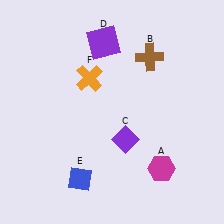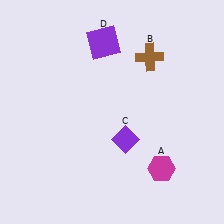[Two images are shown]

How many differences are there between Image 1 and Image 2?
There are 2 differences between the two images.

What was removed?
The blue diamond (E), the orange cross (F) were removed in Image 2.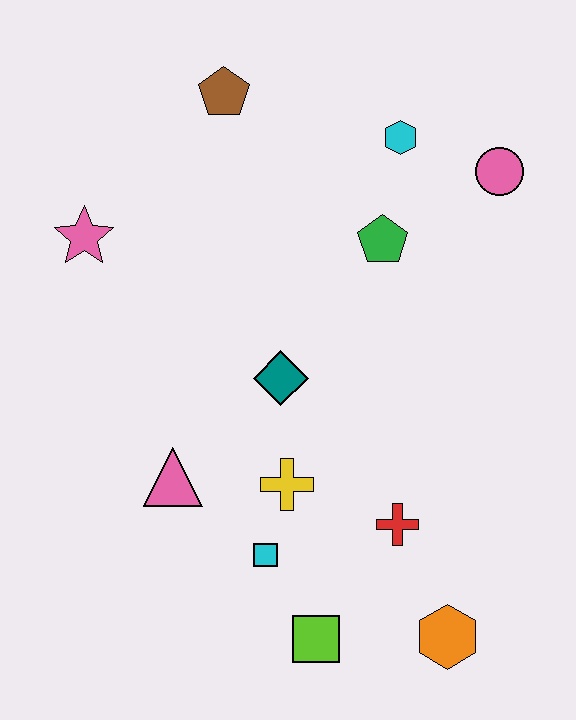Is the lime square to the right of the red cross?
No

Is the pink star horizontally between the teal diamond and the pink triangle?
No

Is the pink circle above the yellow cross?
Yes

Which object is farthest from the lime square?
The brown pentagon is farthest from the lime square.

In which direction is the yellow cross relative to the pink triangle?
The yellow cross is to the right of the pink triangle.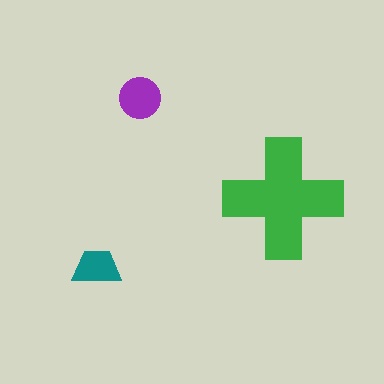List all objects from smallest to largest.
The teal trapezoid, the purple circle, the green cross.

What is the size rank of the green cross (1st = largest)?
1st.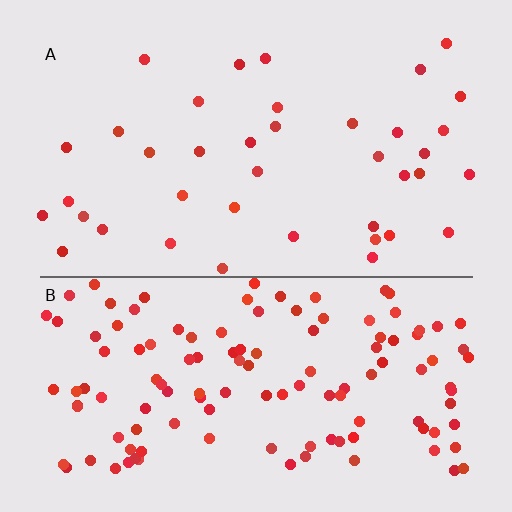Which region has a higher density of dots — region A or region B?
B (the bottom).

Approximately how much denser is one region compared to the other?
Approximately 3.2× — region B over region A.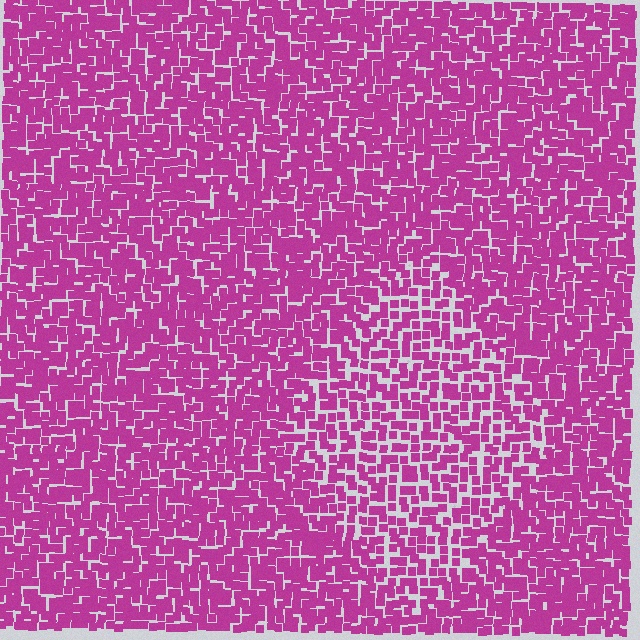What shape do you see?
I see a diamond.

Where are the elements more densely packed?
The elements are more densely packed outside the diamond boundary.